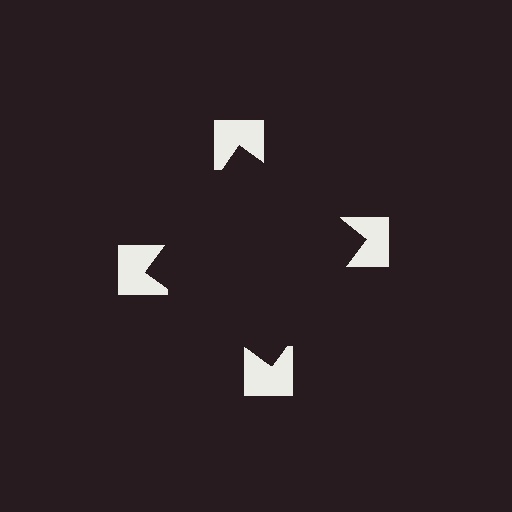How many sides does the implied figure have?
4 sides.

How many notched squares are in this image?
There are 4 — one at each vertex of the illusory square.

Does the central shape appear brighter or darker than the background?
It typically appears slightly darker than the background, even though no actual brightness change is drawn.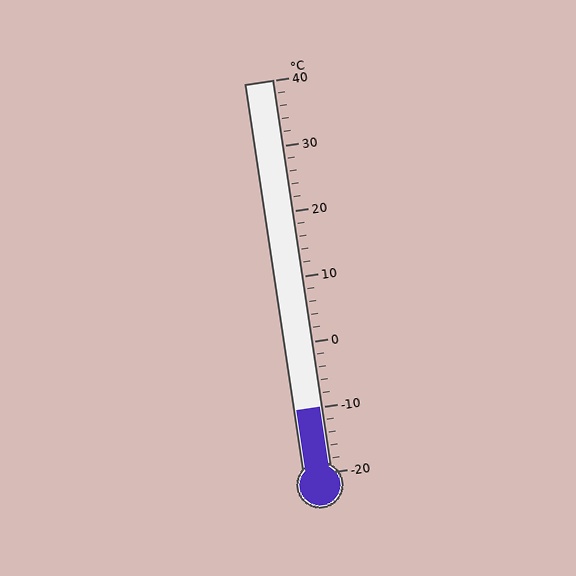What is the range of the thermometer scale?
The thermometer scale ranges from -20°C to 40°C.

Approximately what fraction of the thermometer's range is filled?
The thermometer is filled to approximately 15% of its range.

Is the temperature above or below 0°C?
The temperature is below 0°C.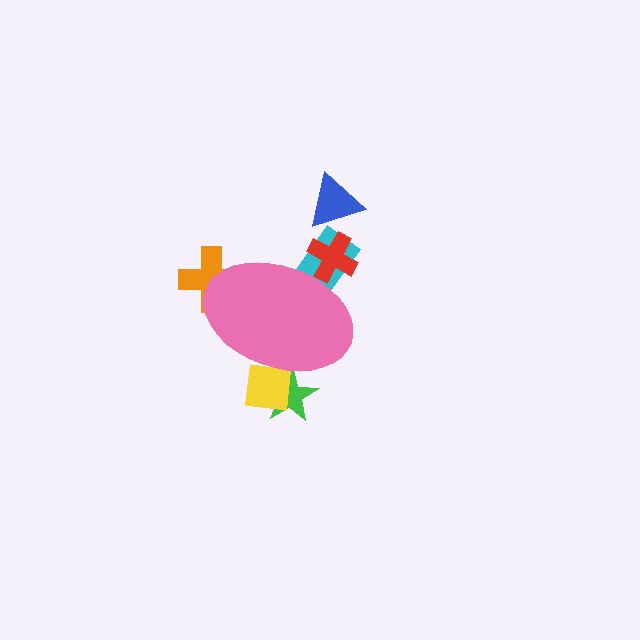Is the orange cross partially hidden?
Yes, the orange cross is partially hidden behind the pink ellipse.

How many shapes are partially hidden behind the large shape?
5 shapes are partially hidden.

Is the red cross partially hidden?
Yes, the red cross is partially hidden behind the pink ellipse.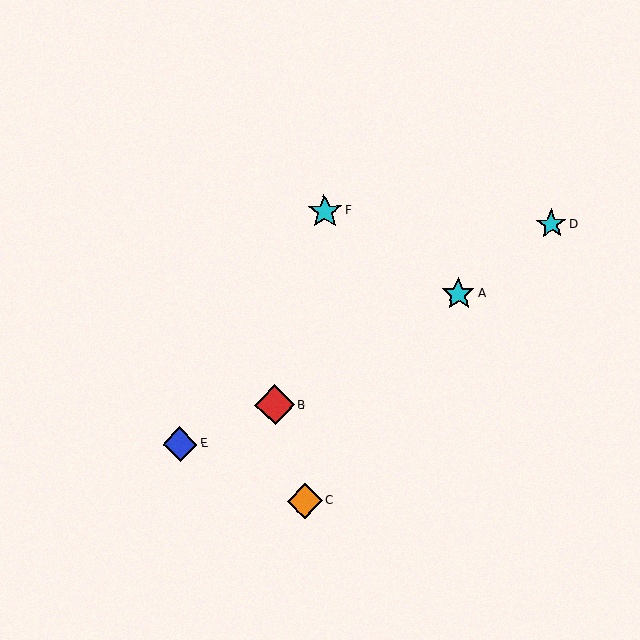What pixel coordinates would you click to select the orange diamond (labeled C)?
Click at (305, 501) to select the orange diamond C.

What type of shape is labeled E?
Shape E is a blue diamond.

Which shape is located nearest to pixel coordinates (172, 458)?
The blue diamond (labeled E) at (180, 444) is nearest to that location.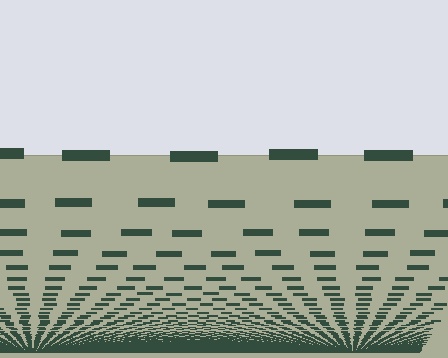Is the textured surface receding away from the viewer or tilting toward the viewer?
The surface appears to tilt toward the viewer. Texture elements get larger and sparser toward the top.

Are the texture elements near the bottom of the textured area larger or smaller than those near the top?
Smaller. The gradient is inverted — elements near the bottom are smaller and denser.